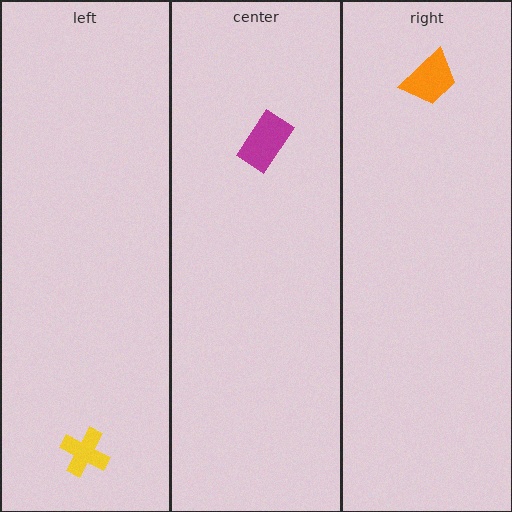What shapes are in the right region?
The orange trapezoid.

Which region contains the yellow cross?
The left region.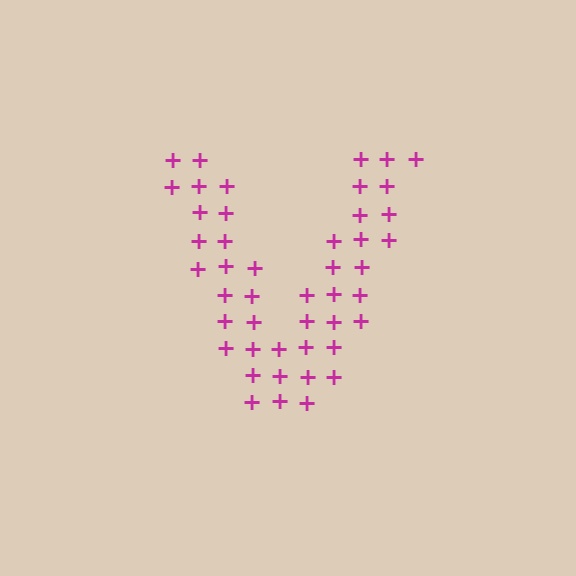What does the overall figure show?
The overall figure shows the letter V.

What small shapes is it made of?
It is made of small plus signs.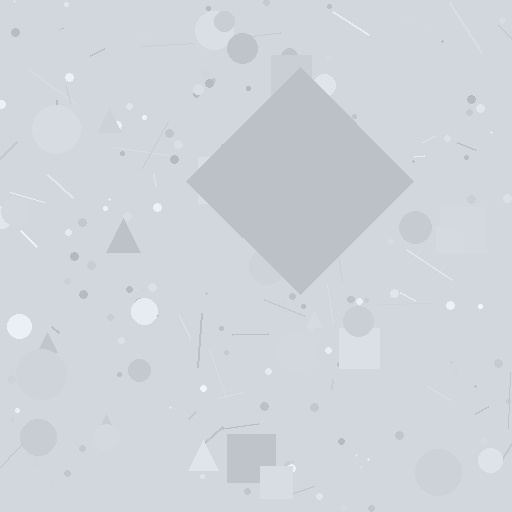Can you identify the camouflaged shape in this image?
The camouflaged shape is a diamond.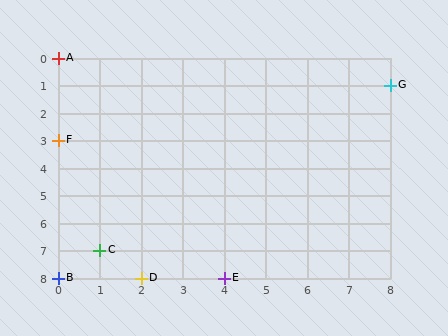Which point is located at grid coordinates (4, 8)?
Point E is at (4, 8).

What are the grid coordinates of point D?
Point D is at grid coordinates (2, 8).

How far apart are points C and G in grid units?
Points C and G are 7 columns and 6 rows apart (about 9.2 grid units diagonally).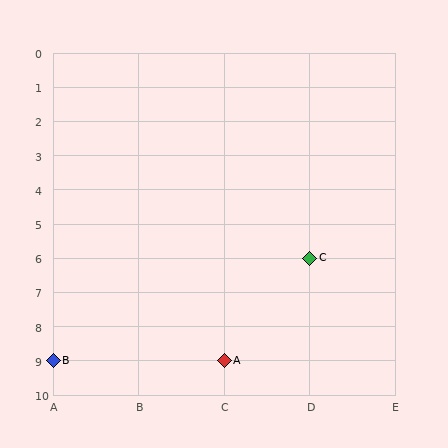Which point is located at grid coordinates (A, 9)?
Point B is at (A, 9).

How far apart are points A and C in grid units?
Points A and C are 1 column and 3 rows apart (about 3.2 grid units diagonally).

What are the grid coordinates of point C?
Point C is at grid coordinates (D, 6).